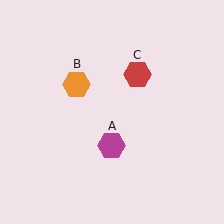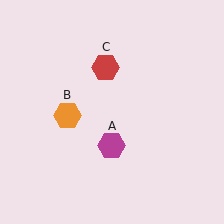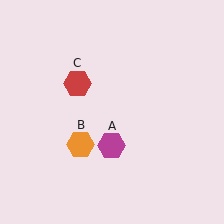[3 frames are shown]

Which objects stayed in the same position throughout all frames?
Magenta hexagon (object A) remained stationary.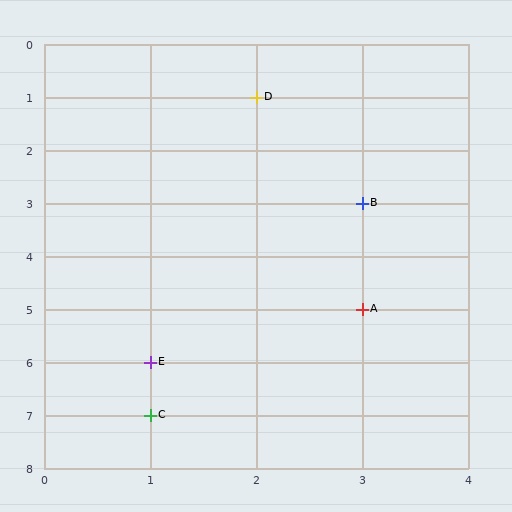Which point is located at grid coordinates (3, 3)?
Point B is at (3, 3).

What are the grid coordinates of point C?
Point C is at grid coordinates (1, 7).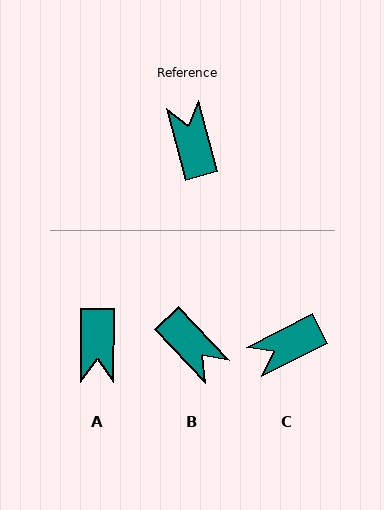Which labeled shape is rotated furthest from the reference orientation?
A, about 165 degrees away.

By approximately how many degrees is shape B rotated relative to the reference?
Approximately 152 degrees clockwise.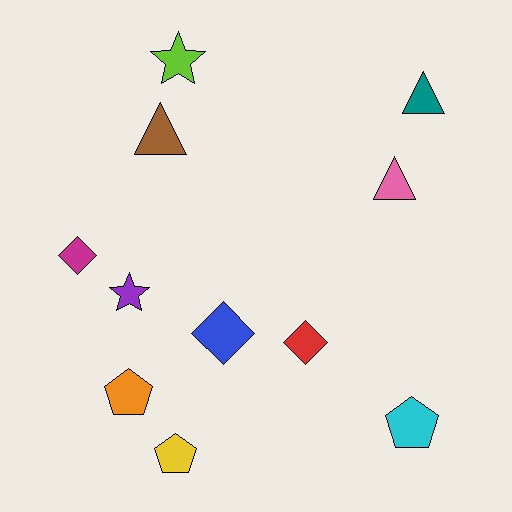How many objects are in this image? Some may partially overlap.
There are 11 objects.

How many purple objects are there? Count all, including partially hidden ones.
There is 1 purple object.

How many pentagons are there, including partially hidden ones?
There are 3 pentagons.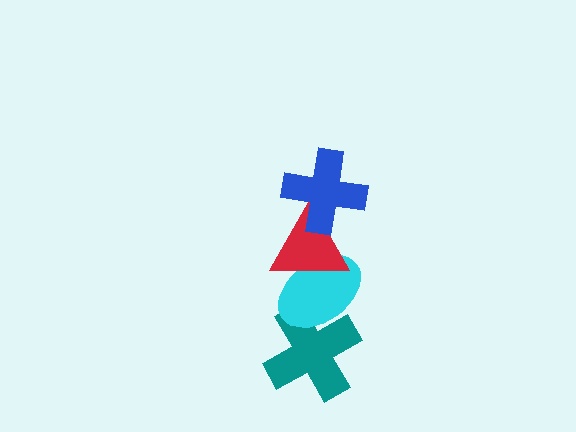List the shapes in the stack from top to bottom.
From top to bottom: the blue cross, the red triangle, the cyan ellipse, the teal cross.